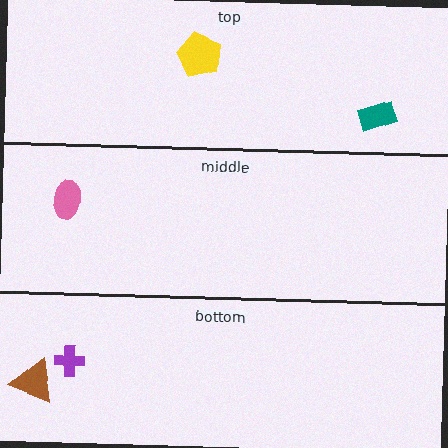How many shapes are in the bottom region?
2.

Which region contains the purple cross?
The bottom region.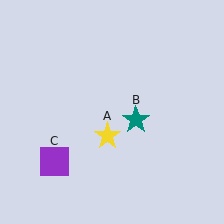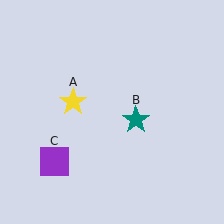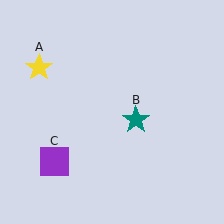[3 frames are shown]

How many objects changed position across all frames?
1 object changed position: yellow star (object A).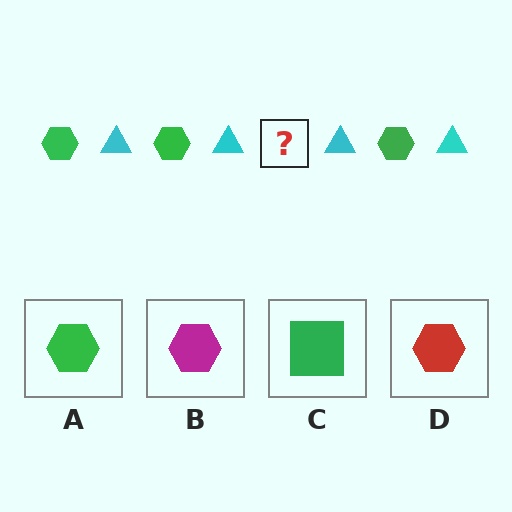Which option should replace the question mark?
Option A.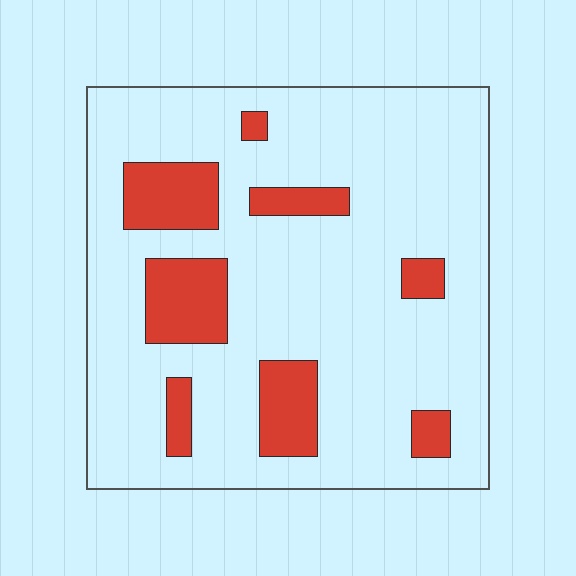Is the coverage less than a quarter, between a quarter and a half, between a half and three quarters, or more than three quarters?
Less than a quarter.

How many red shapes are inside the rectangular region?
8.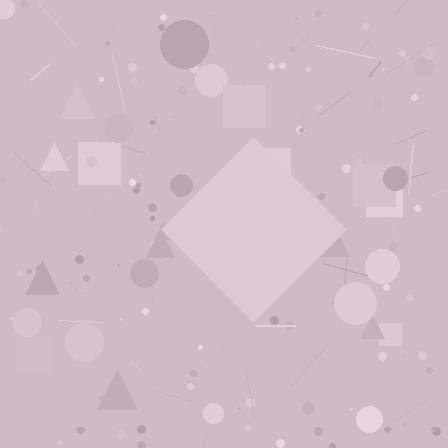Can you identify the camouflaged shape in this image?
The camouflaged shape is a diamond.